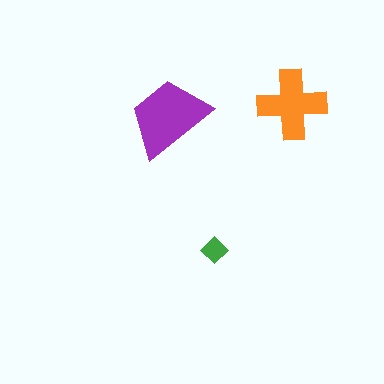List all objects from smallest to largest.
The green diamond, the orange cross, the purple trapezoid.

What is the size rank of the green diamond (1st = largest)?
3rd.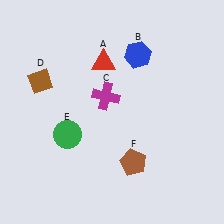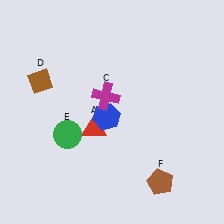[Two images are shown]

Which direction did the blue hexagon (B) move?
The blue hexagon (B) moved down.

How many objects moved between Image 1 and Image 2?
3 objects moved between the two images.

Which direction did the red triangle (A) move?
The red triangle (A) moved down.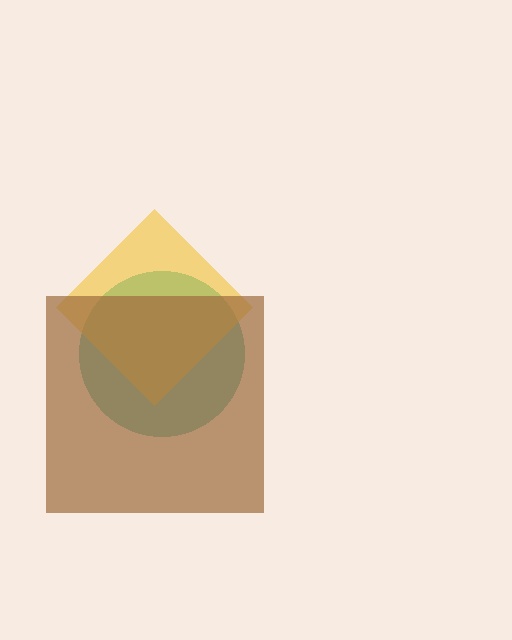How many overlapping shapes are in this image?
There are 3 overlapping shapes in the image.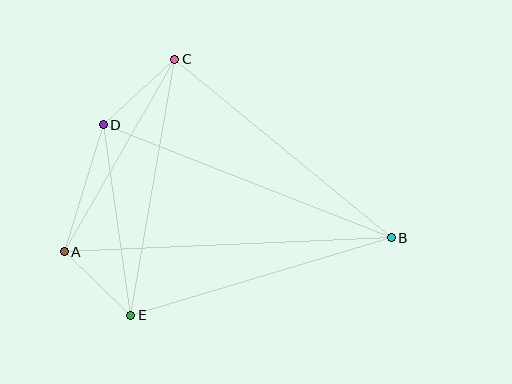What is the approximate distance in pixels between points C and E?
The distance between C and E is approximately 260 pixels.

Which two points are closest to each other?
Points A and E are closest to each other.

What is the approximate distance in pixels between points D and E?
The distance between D and E is approximately 193 pixels.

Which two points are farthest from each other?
Points A and B are farthest from each other.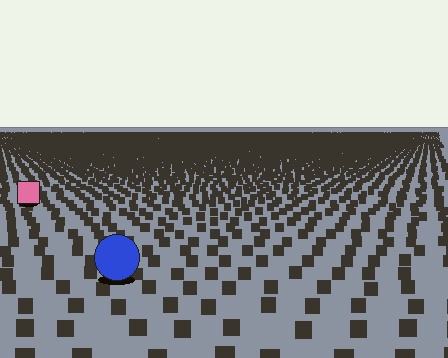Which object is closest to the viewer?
The blue circle is closest. The texture marks near it are larger and more spread out.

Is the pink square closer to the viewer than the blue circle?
No. The blue circle is closer — you can tell from the texture gradient: the ground texture is coarser near it.